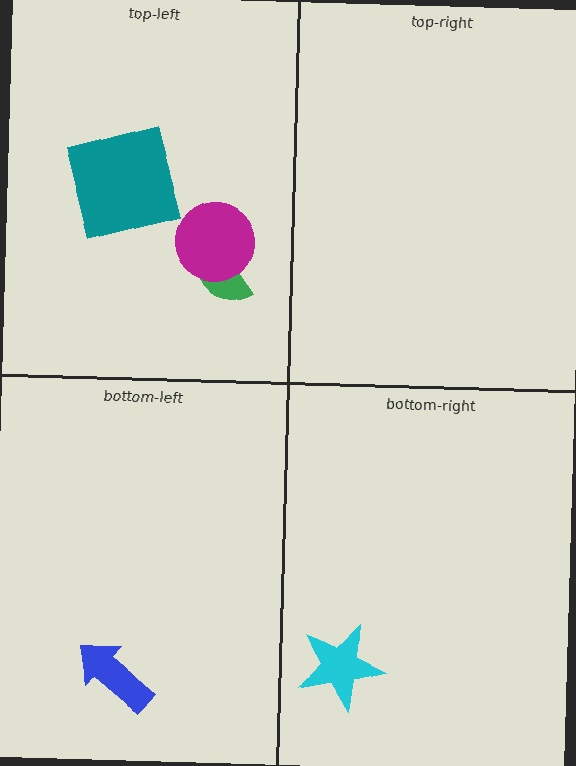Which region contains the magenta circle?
The top-left region.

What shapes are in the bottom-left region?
The blue arrow.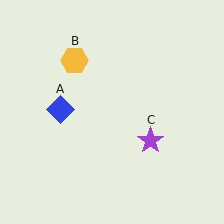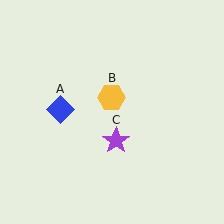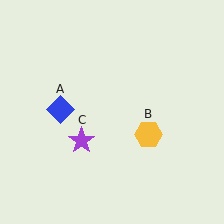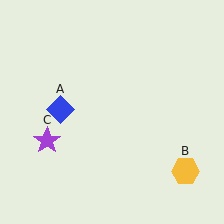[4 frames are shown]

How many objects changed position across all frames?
2 objects changed position: yellow hexagon (object B), purple star (object C).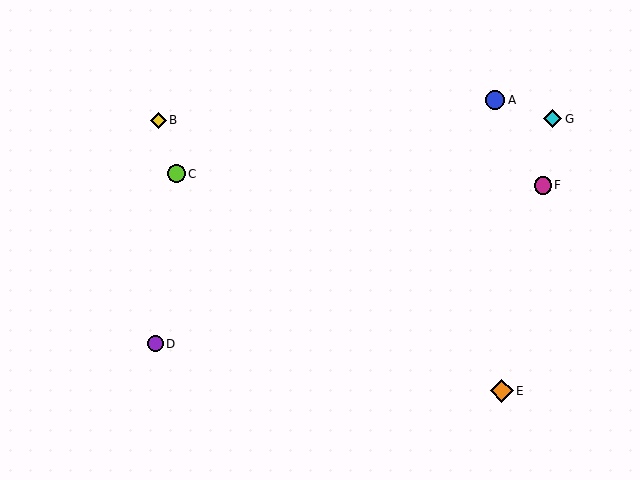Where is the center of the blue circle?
The center of the blue circle is at (495, 100).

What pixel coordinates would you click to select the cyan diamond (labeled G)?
Click at (552, 119) to select the cyan diamond G.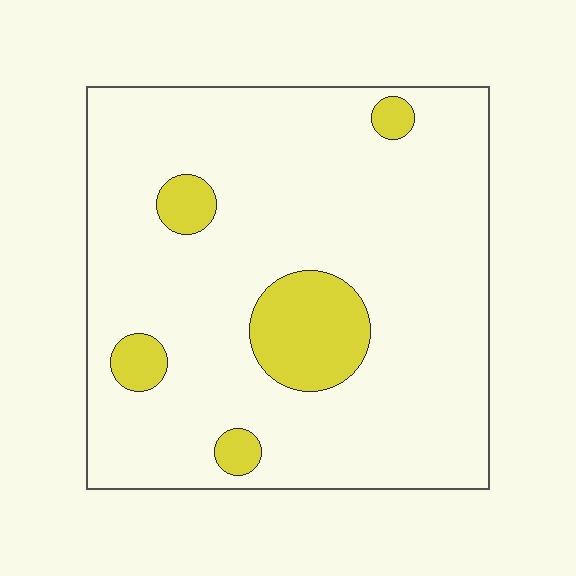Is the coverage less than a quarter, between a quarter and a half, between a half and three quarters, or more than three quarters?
Less than a quarter.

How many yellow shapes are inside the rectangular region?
5.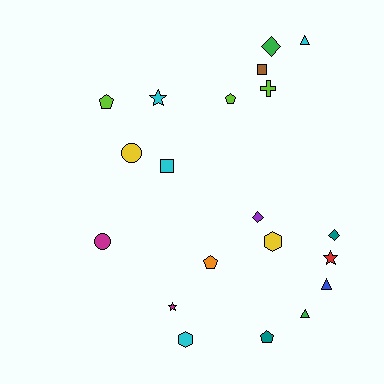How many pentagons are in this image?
There are 4 pentagons.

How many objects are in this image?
There are 20 objects.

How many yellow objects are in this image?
There are 2 yellow objects.